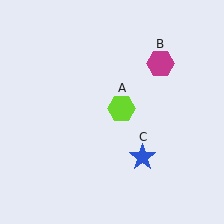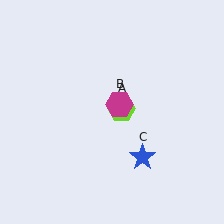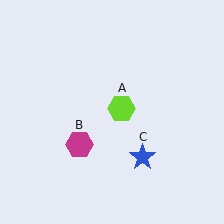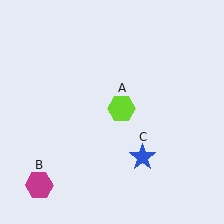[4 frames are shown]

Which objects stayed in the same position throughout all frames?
Lime hexagon (object A) and blue star (object C) remained stationary.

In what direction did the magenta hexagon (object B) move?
The magenta hexagon (object B) moved down and to the left.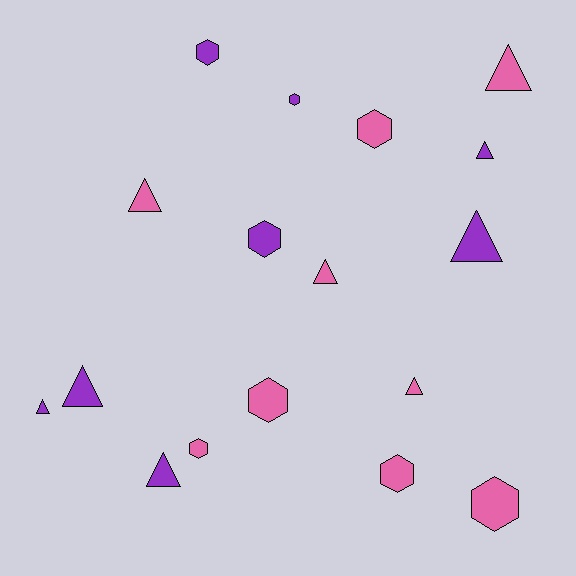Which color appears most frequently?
Pink, with 9 objects.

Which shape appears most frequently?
Triangle, with 9 objects.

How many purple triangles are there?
There are 5 purple triangles.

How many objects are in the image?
There are 17 objects.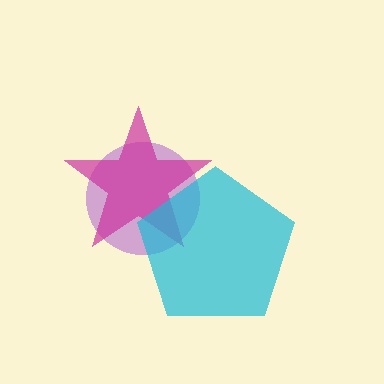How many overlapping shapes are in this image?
There are 3 overlapping shapes in the image.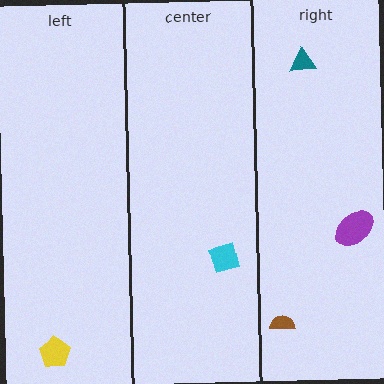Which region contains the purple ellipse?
The right region.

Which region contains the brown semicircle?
The right region.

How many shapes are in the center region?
1.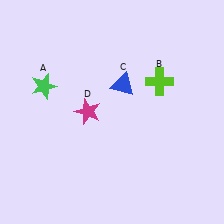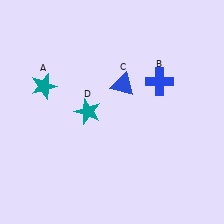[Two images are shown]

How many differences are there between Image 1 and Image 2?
There are 3 differences between the two images.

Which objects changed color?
A changed from green to teal. B changed from lime to blue. D changed from magenta to teal.